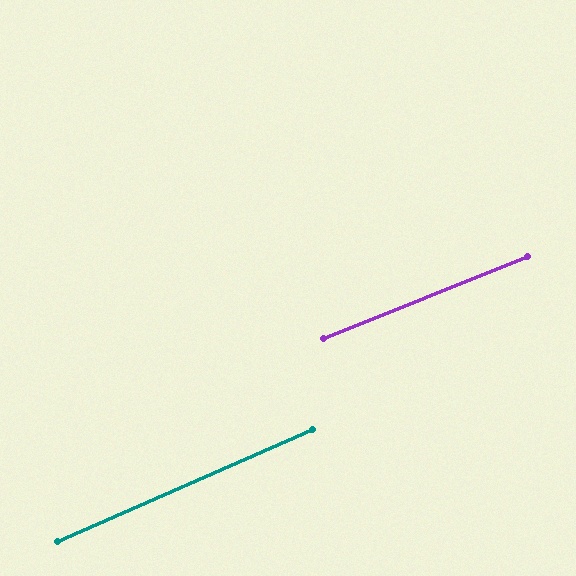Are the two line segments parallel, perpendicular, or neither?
Parallel — their directions differ by only 1.9°.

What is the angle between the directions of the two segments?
Approximately 2 degrees.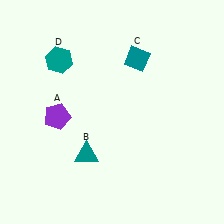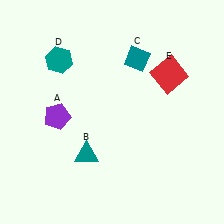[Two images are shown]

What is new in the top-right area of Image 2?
A red square (E) was added in the top-right area of Image 2.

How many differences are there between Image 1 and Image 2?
There is 1 difference between the two images.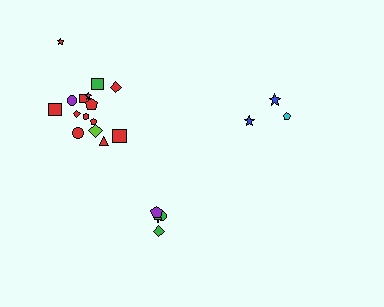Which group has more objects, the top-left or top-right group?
The top-left group.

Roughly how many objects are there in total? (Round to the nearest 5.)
Roughly 20 objects in total.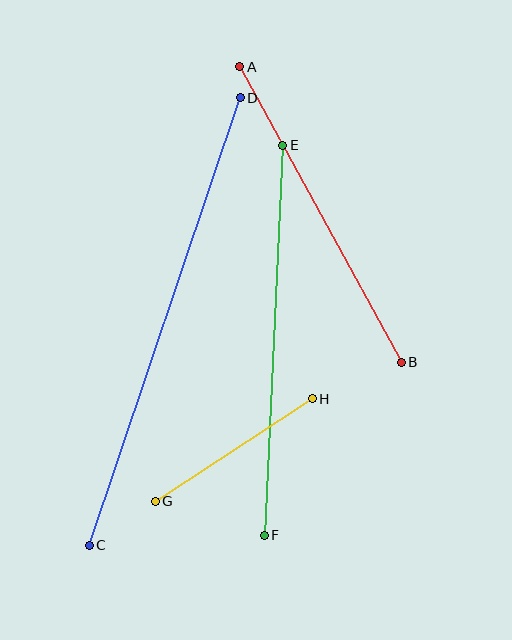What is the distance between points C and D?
The distance is approximately 472 pixels.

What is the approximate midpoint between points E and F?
The midpoint is at approximately (274, 340) pixels.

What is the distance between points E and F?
The distance is approximately 390 pixels.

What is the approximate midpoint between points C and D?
The midpoint is at approximately (165, 322) pixels.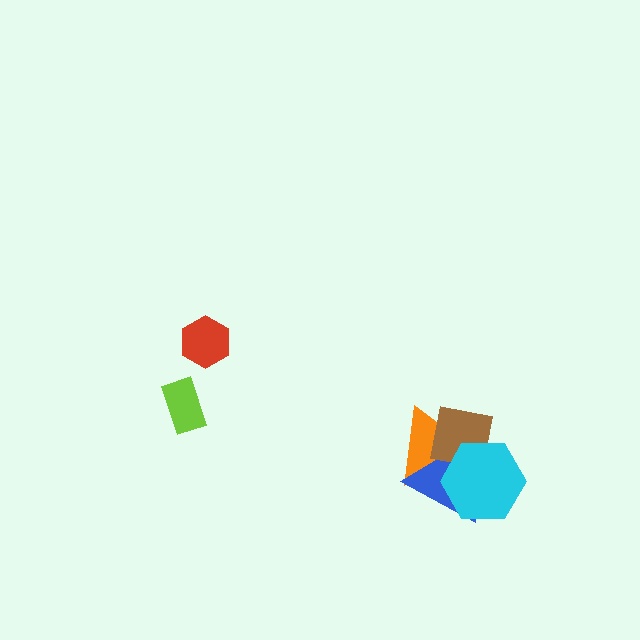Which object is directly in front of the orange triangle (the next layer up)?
The blue triangle is directly in front of the orange triangle.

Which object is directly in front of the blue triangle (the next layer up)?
The brown square is directly in front of the blue triangle.